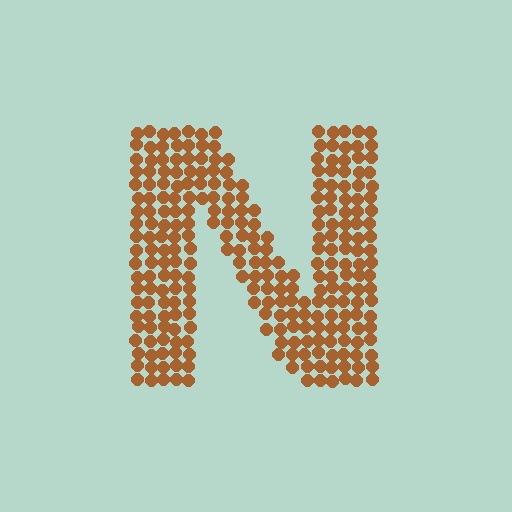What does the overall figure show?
The overall figure shows the letter N.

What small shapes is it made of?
It is made of small circles.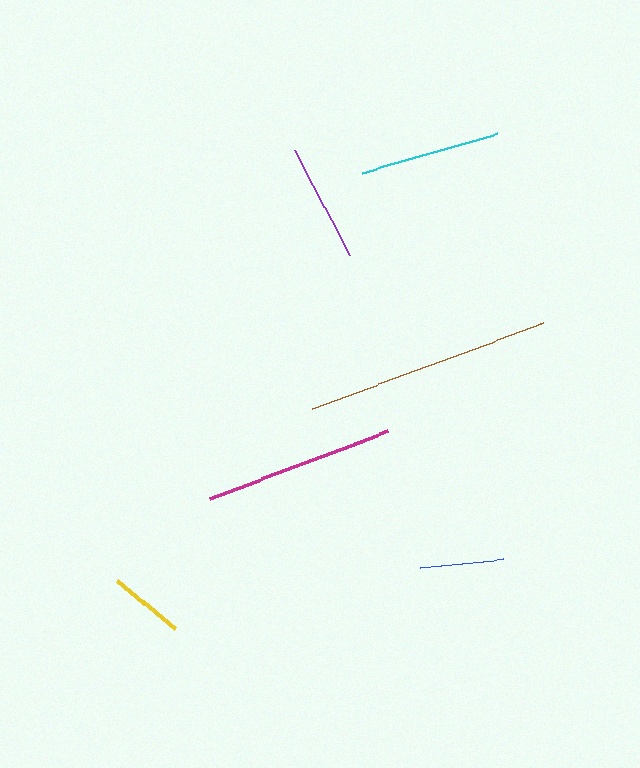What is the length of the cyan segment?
The cyan segment is approximately 141 pixels long.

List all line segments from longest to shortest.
From longest to shortest: brown, magenta, cyan, purple, blue, yellow.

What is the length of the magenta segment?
The magenta segment is approximately 191 pixels long.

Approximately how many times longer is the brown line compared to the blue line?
The brown line is approximately 2.9 times the length of the blue line.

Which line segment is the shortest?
The yellow line is the shortest at approximately 76 pixels.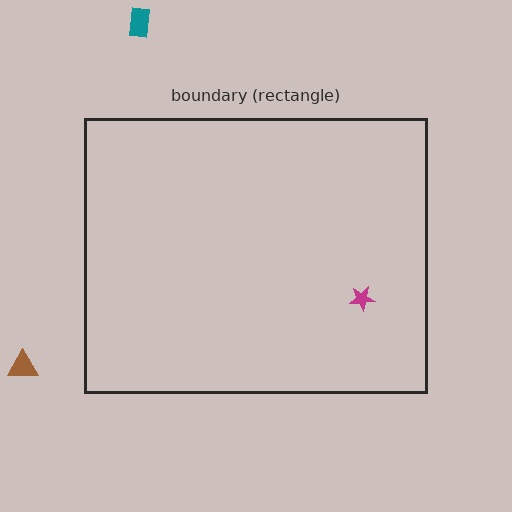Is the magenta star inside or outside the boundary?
Inside.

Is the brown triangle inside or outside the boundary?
Outside.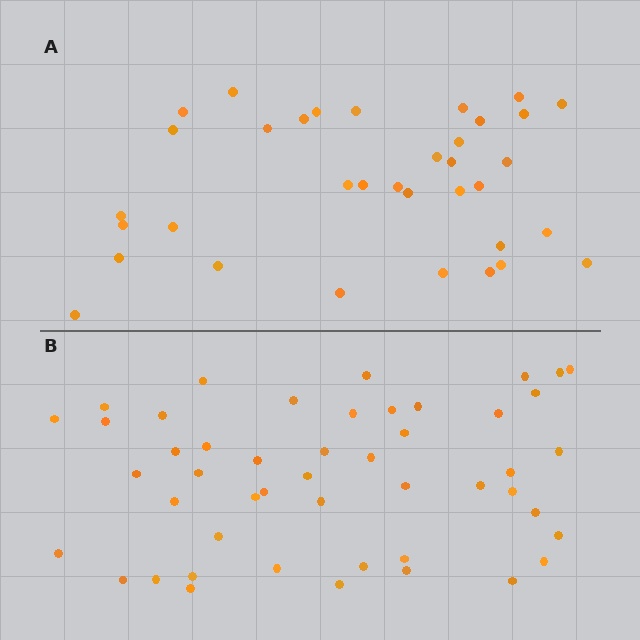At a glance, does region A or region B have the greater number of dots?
Region B (the bottom region) has more dots.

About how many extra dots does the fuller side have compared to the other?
Region B has approximately 15 more dots than region A.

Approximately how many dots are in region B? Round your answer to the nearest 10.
About 50 dots. (The exact count is 48, which rounds to 50.)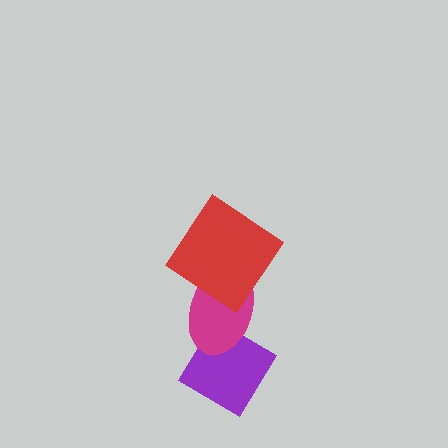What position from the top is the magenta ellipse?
The magenta ellipse is 2nd from the top.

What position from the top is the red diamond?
The red diamond is 1st from the top.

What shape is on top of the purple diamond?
The magenta ellipse is on top of the purple diamond.